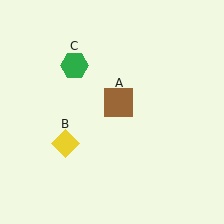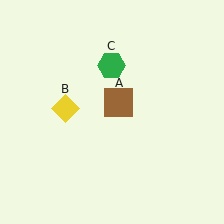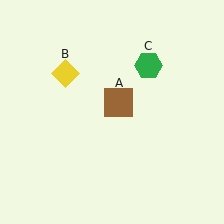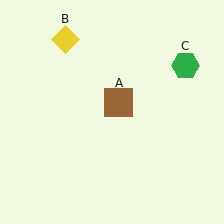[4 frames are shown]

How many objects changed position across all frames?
2 objects changed position: yellow diamond (object B), green hexagon (object C).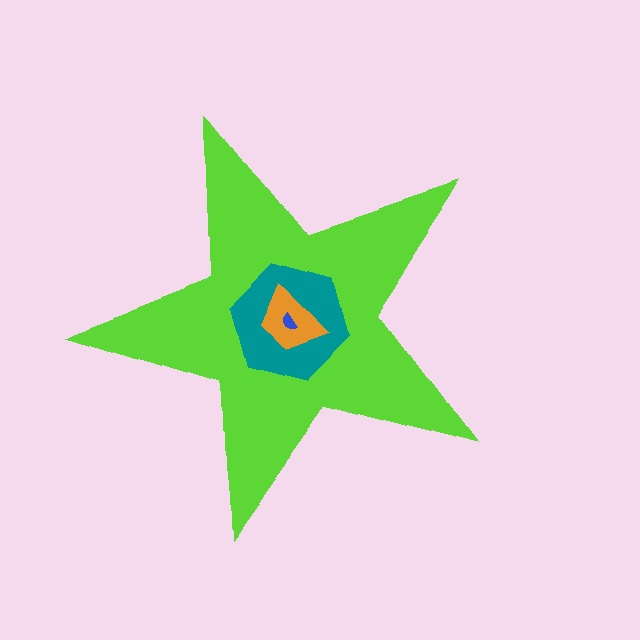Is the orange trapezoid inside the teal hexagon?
Yes.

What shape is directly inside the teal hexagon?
The orange trapezoid.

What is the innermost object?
The blue semicircle.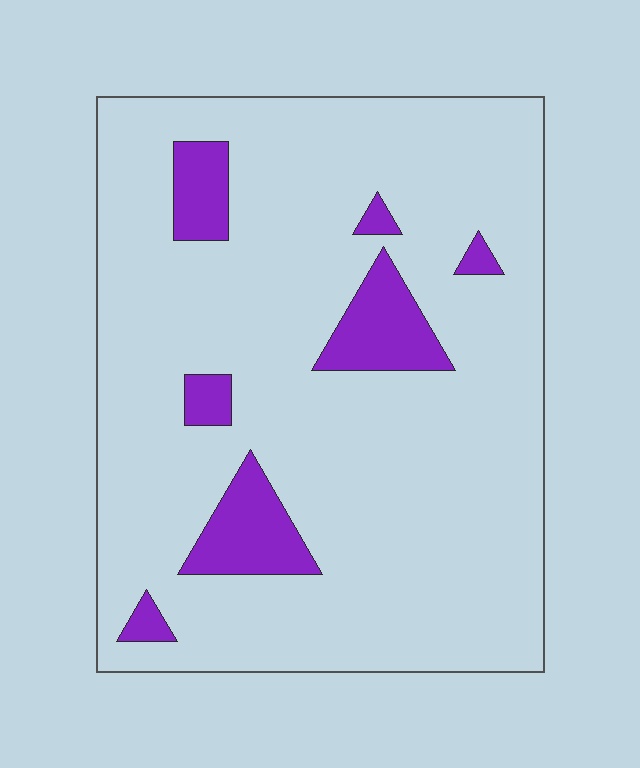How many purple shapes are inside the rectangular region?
7.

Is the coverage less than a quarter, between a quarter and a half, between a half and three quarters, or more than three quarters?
Less than a quarter.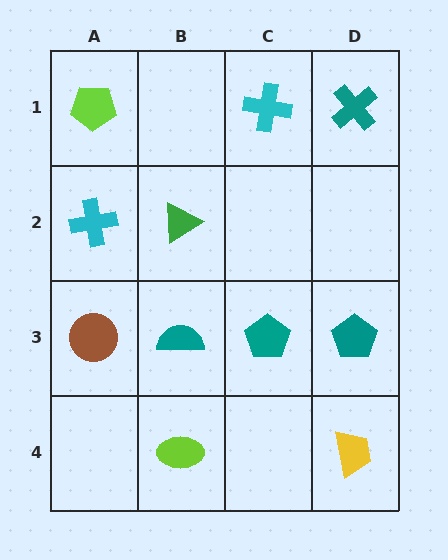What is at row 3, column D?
A teal pentagon.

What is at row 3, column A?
A brown circle.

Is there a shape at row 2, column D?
No, that cell is empty.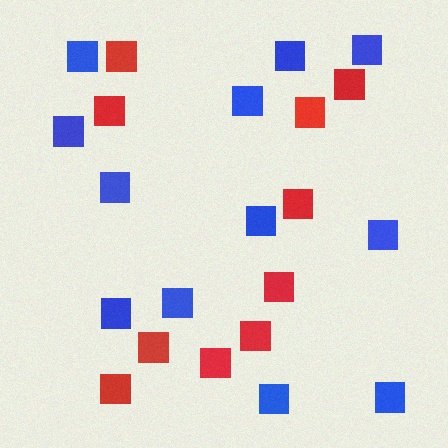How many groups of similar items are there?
There are 2 groups: one group of red squares (10) and one group of blue squares (12).